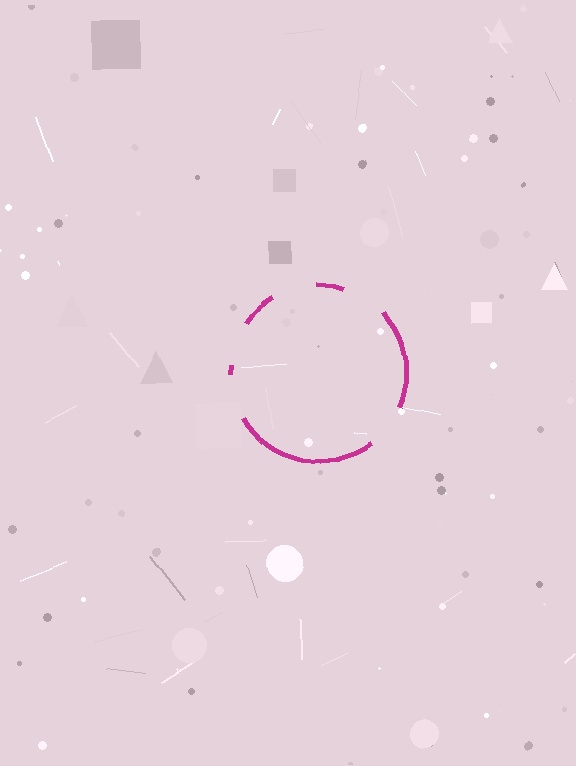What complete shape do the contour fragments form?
The contour fragments form a circle.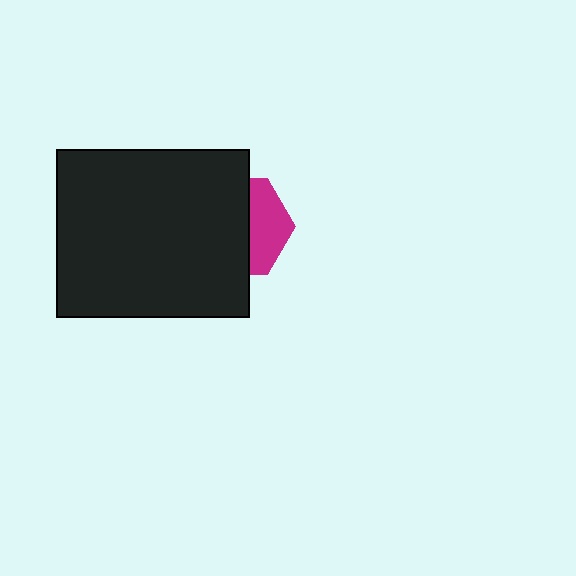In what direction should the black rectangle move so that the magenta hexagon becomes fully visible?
The black rectangle should move left. That is the shortest direction to clear the overlap and leave the magenta hexagon fully visible.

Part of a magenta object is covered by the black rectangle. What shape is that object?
It is a hexagon.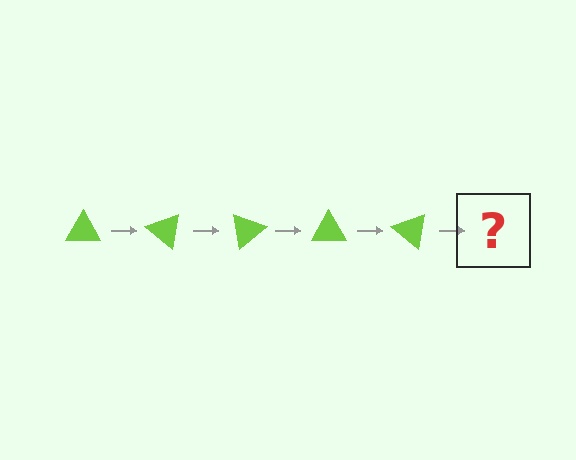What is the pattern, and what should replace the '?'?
The pattern is that the triangle rotates 40 degrees each step. The '?' should be a lime triangle rotated 200 degrees.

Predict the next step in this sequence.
The next step is a lime triangle rotated 200 degrees.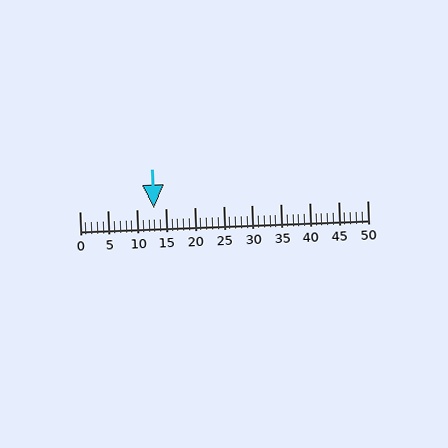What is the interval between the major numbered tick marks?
The major tick marks are spaced 5 units apart.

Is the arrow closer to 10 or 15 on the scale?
The arrow is closer to 15.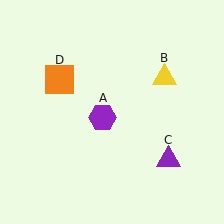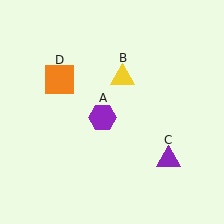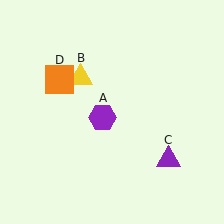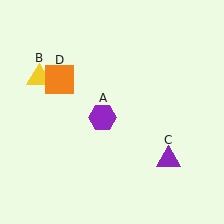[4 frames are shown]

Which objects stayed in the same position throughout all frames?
Purple hexagon (object A) and purple triangle (object C) and orange square (object D) remained stationary.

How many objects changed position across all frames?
1 object changed position: yellow triangle (object B).